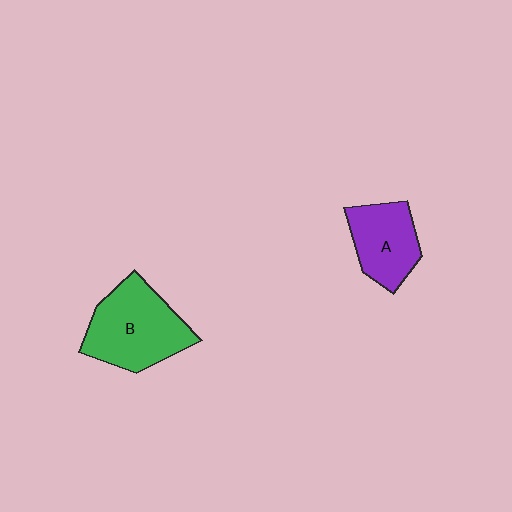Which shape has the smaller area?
Shape A (purple).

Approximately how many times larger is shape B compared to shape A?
Approximately 1.4 times.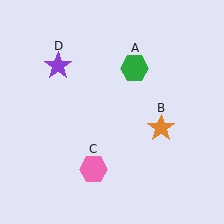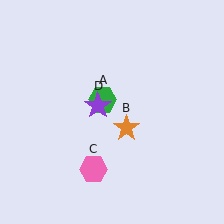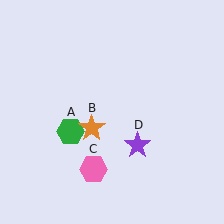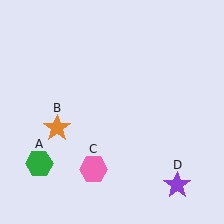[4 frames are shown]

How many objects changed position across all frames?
3 objects changed position: green hexagon (object A), orange star (object B), purple star (object D).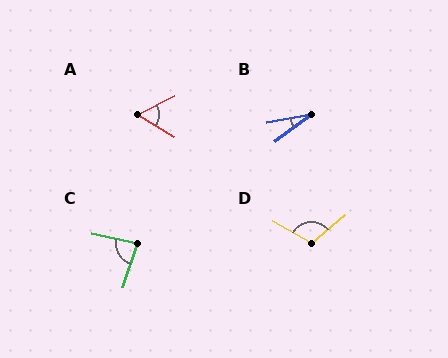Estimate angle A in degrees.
Approximately 57 degrees.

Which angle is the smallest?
B, at approximately 26 degrees.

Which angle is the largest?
D, at approximately 110 degrees.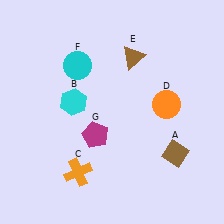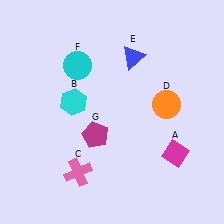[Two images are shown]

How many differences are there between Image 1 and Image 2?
There are 3 differences between the two images.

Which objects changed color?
A changed from brown to magenta. C changed from orange to pink. E changed from brown to blue.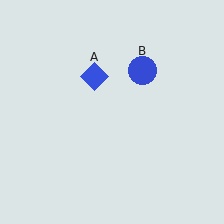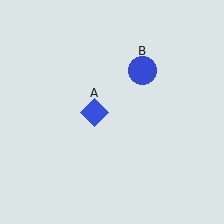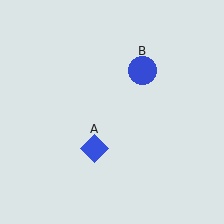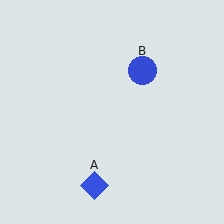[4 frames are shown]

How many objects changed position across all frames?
1 object changed position: blue diamond (object A).